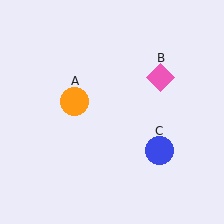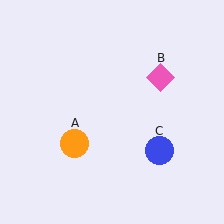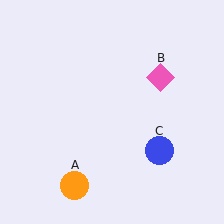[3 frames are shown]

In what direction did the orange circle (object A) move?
The orange circle (object A) moved down.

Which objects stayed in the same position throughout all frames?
Pink diamond (object B) and blue circle (object C) remained stationary.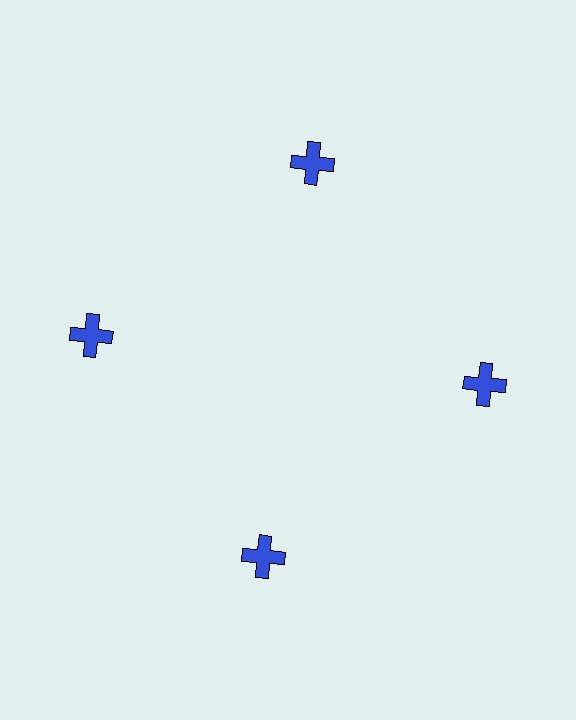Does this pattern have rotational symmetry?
Yes, this pattern has 4-fold rotational symmetry. It looks the same after rotating 90 degrees around the center.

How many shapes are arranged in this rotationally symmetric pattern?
There are 4 shapes, arranged in 4 groups of 1.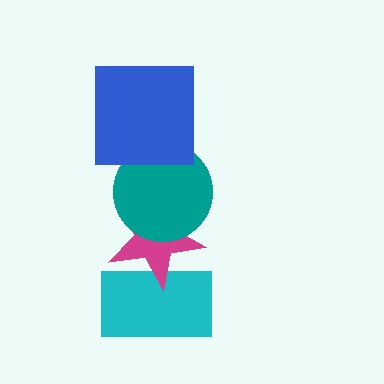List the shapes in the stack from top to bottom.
From top to bottom: the blue square, the teal circle, the magenta star, the cyan rectangle.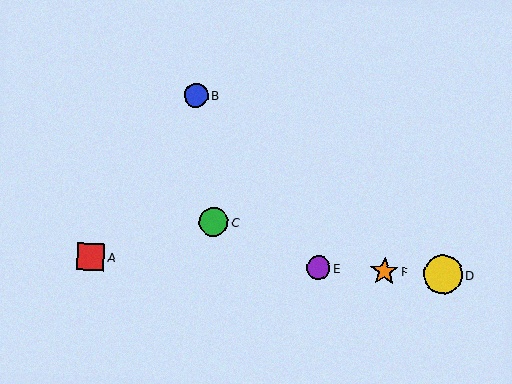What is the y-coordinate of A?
Object A is at y≈257.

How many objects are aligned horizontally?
4 objects (A, D, E, F) are aligned horizontally.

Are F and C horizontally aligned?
No, F is at y≈271 and C is at y≈222.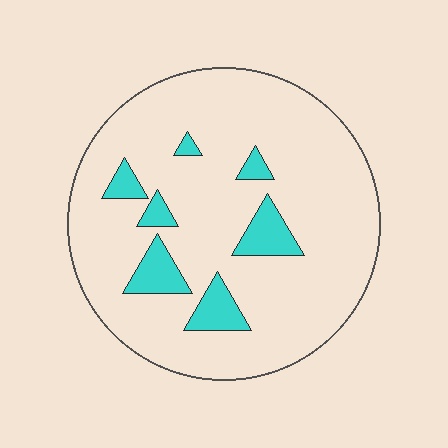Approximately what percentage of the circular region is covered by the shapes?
Approximately 10%.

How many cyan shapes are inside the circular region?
7.